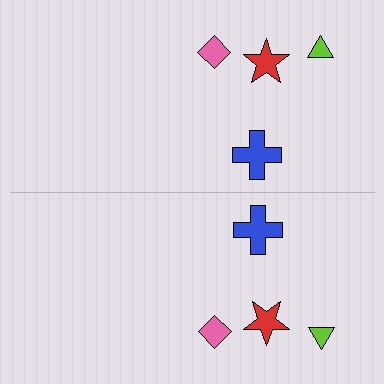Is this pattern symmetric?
Yes, this pattern has bilateral (reflection) symmetry.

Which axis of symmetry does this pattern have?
The pattern has a horizontal axis of symmetry running through the center of the image.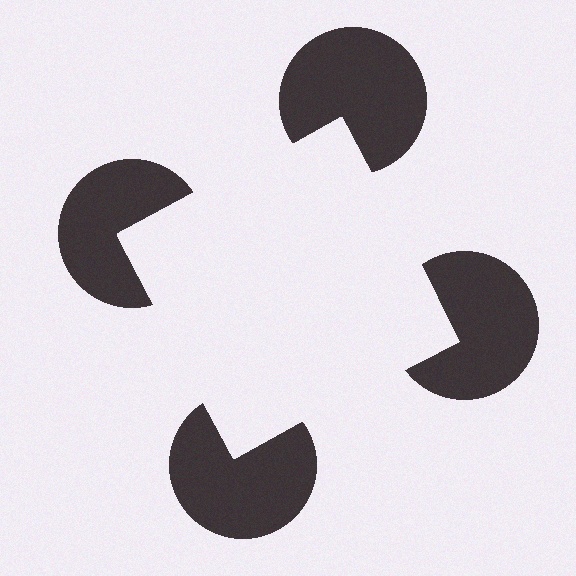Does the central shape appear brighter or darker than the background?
It typically appears slightly brighter than the background, even though no actual brightness change is drawn.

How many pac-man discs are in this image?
There are 4 — one at each vertex of the illusory square.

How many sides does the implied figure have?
4 sides.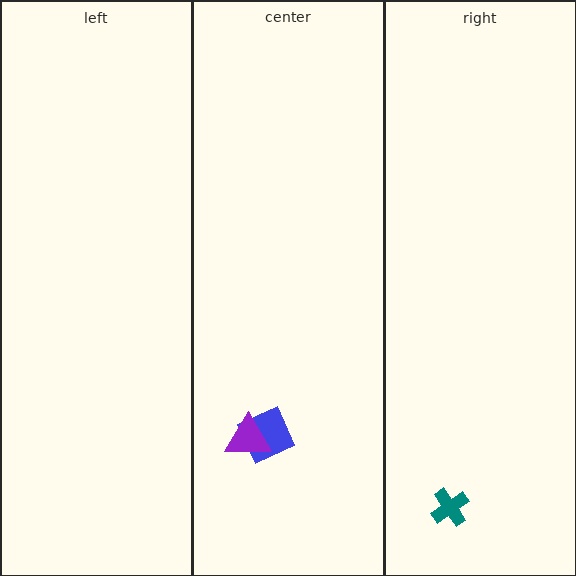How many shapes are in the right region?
1.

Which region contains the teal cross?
The right region.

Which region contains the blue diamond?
The center region.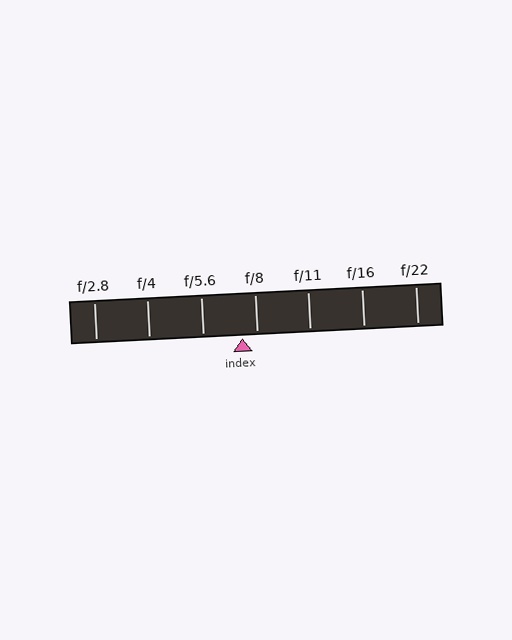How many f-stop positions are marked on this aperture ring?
There are 7 f-stop positions marked.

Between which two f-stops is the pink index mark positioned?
The index mark is between f/5.6 and f/8.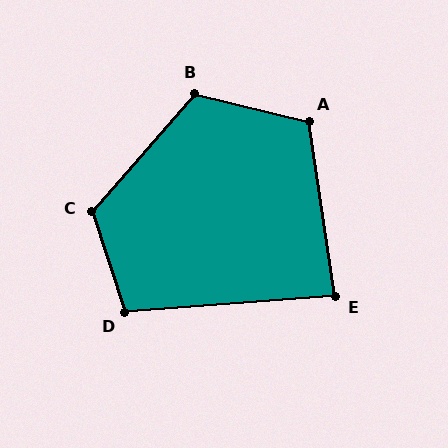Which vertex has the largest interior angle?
C, at approximately 120 degrees.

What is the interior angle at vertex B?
Approximately 118 degrees (obtuse).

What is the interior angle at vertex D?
Approximately 104 degrees (obtuse).